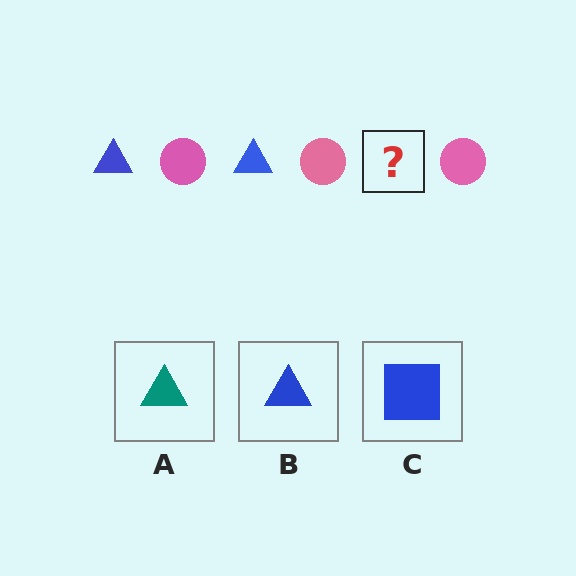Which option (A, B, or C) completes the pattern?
B.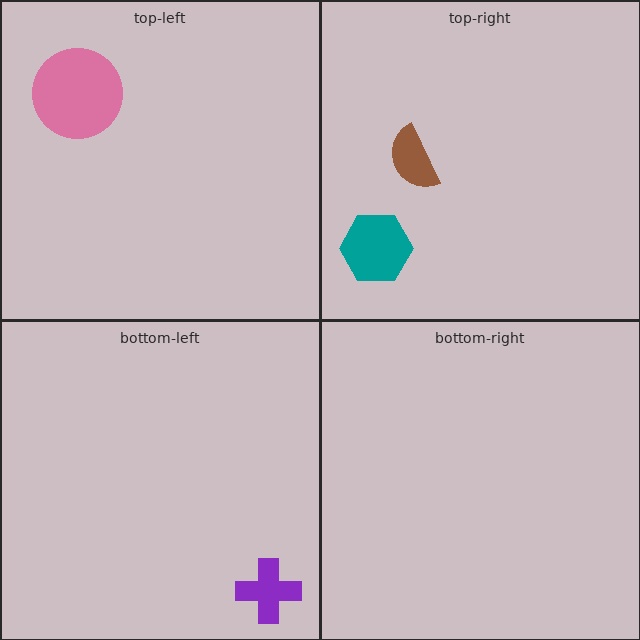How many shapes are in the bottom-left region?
1.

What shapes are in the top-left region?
The pink circle.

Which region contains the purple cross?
The bottom-left region.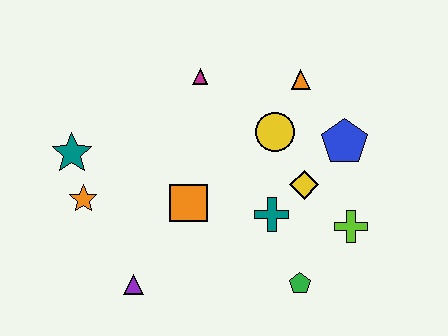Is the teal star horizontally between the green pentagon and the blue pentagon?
No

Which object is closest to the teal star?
The orange star is closest to the teal star.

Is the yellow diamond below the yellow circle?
Yes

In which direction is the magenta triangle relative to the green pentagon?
The magenta triangle is above the green pentagon.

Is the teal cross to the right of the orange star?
Yes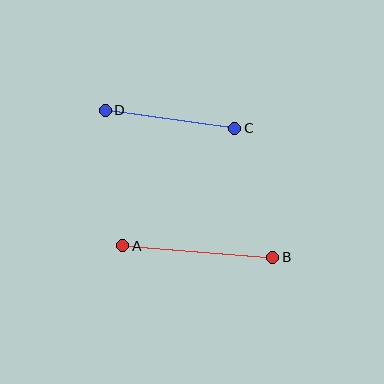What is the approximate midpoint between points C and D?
The midpoint is at approximately (170, 119) pixels.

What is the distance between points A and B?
The distance is approximately 151 pixels.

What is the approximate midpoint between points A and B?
The midpoint is at approximately (198, 252) pixels.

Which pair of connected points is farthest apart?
Points A and B are farthest apart.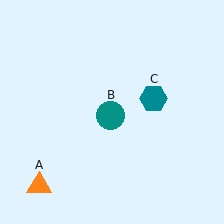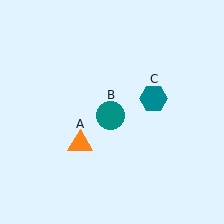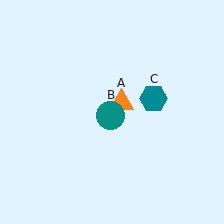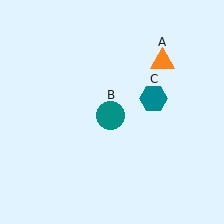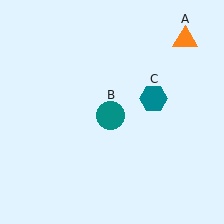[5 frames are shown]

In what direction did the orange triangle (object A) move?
The orange triangle (object A) moved up and to the right.